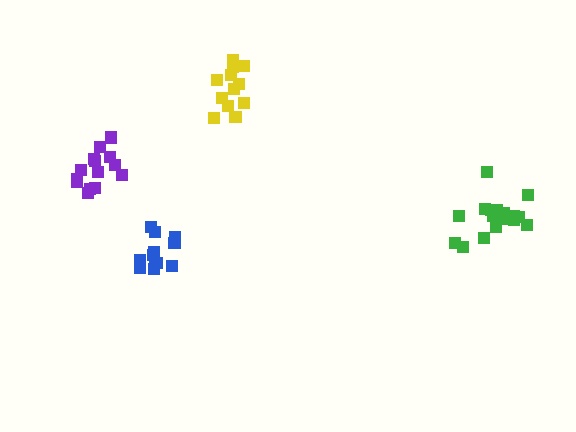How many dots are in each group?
Group 1: 14 dots, Group 2: 12 dots, Group 3: 17 dots, Group 4: 12 dots (55 total).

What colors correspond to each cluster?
The clusters are colored: purple, blue, green, yellow.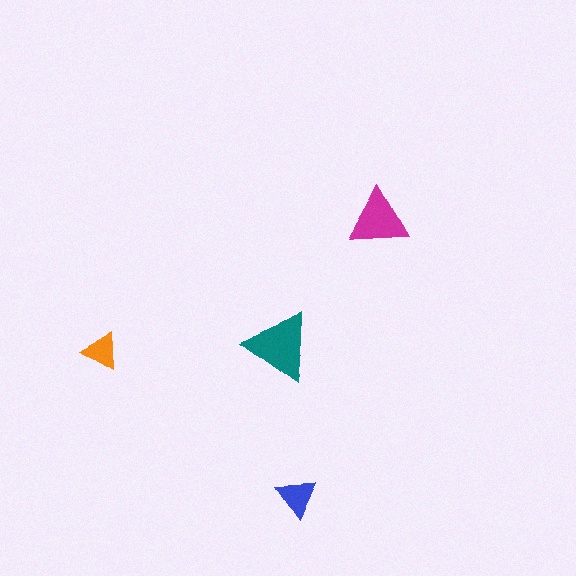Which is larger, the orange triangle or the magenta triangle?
The magenta one.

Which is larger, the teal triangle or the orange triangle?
The teal one.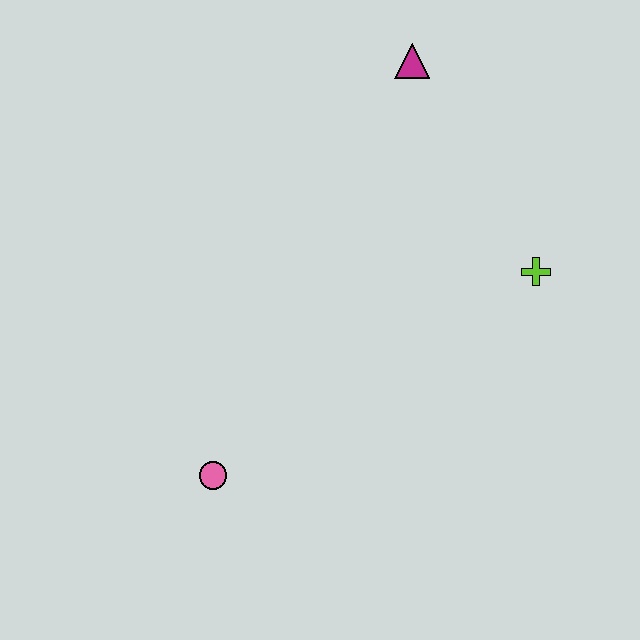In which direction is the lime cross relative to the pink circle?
The lime cross is to the right of the pink circle.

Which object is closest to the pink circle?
The lime cross is closest to the pink circle.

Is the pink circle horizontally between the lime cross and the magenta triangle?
No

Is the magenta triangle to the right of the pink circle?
Yes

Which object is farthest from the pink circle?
The magenta triangle is farthest from the pink circle.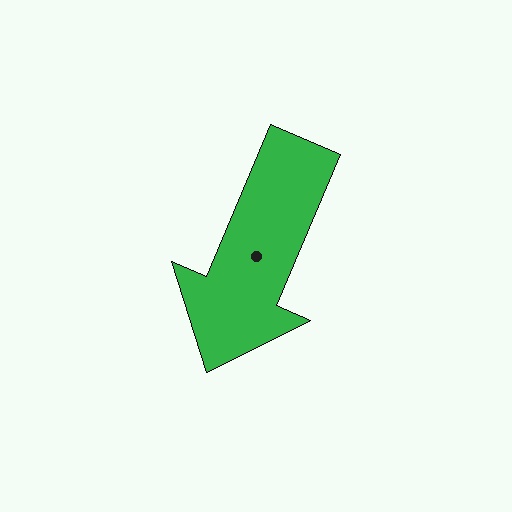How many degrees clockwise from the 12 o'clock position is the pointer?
Approximately 203 degrees.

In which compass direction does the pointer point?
Southwest.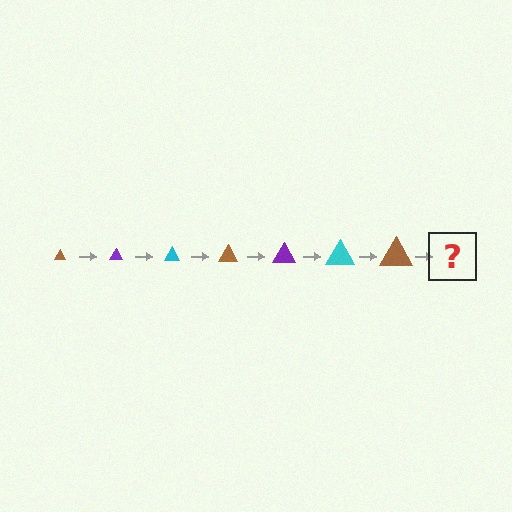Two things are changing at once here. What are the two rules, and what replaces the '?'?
The two rules are that the triangle grows larger each step and the color cycles through brown, purple, and cyan. The '?' should be a purple triangle, larger than the previous one.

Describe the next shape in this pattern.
It should be a purple triangle, larger than the previous one.